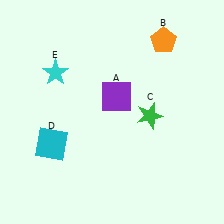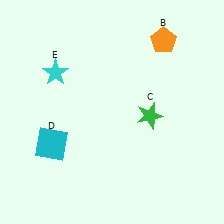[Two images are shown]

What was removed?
The purple square (A) was removed in Image 2.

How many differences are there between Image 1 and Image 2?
There is 1 difference between the two images.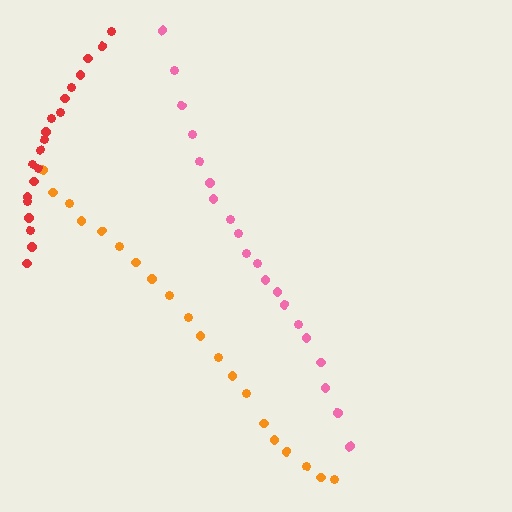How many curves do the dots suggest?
There are 3 distinct paths.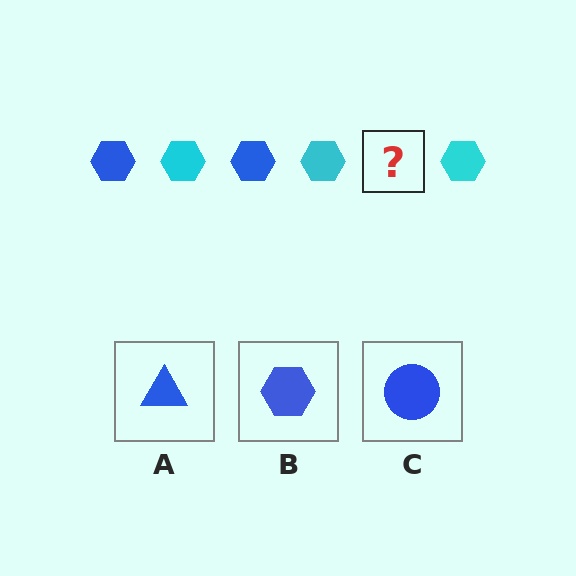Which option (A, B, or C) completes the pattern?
B.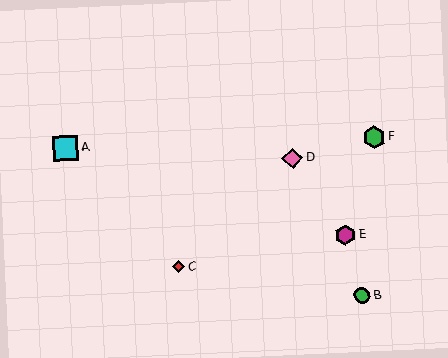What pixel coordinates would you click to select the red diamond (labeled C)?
Click at (179, 267) to select the red diamond C.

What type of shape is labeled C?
Shape C is a red diamond.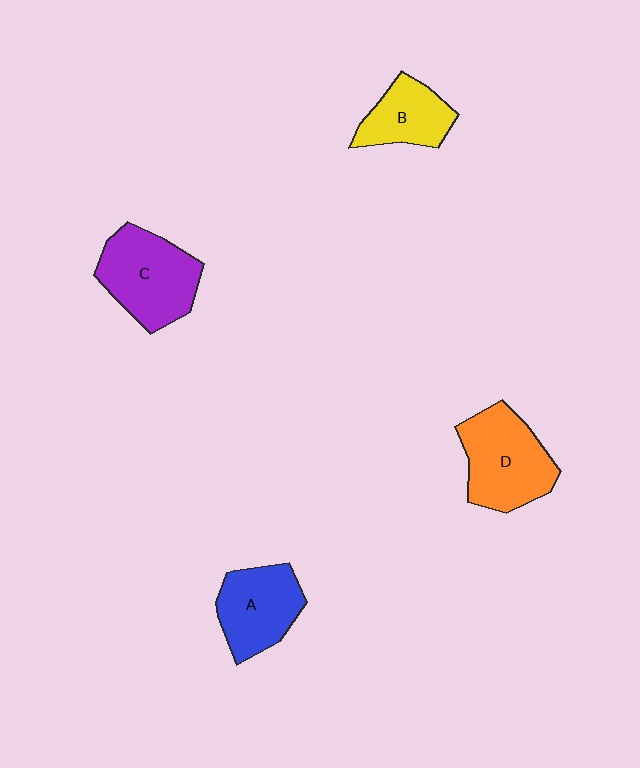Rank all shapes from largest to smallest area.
From largest to smallest: C (purple), D (orange), A (blue), B (yellow).